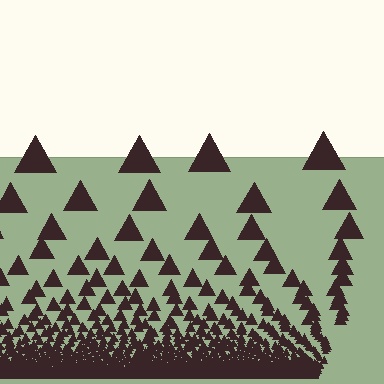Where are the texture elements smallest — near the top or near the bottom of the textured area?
Near the bottom.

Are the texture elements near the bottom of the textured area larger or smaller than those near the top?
Smaller. The gradient is inverted — elements near the bottom are smaller and denser.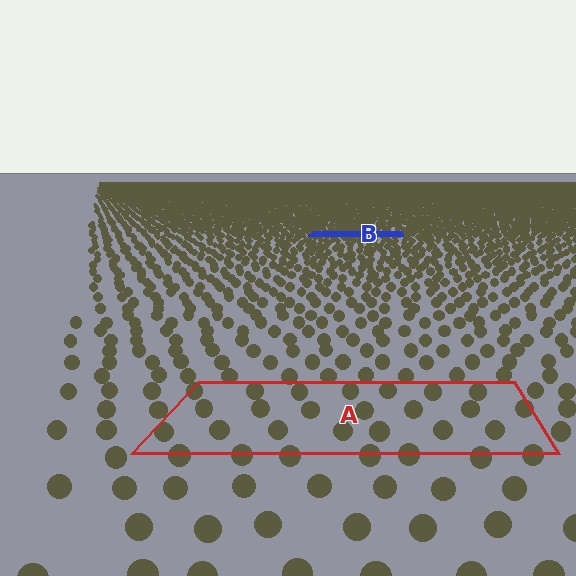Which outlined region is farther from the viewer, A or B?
Region B is farther from the viewer — the texture elements inside it appear smaller and more densely packed.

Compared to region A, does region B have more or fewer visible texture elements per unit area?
Region B has more texture elements per unit area — they are packed more densely because it is farther away.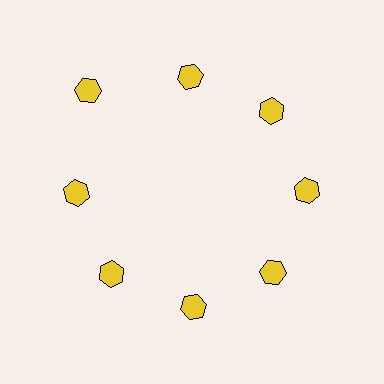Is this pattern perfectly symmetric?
No. The 8 yellow hexagons are arranged in a ring, but one element near the 10 o'clock position is pushed outward from the center, breaking the 8-fold rotational symmetry.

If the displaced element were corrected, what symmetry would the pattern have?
It would have 8-fold rotational symmetry — the pattern would map onto itself every 45 degrees.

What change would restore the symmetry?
The symmetry would be restored by moving it inward, back onto the ring so that all 8 hexagons sit at equal angles and equal distance from the center.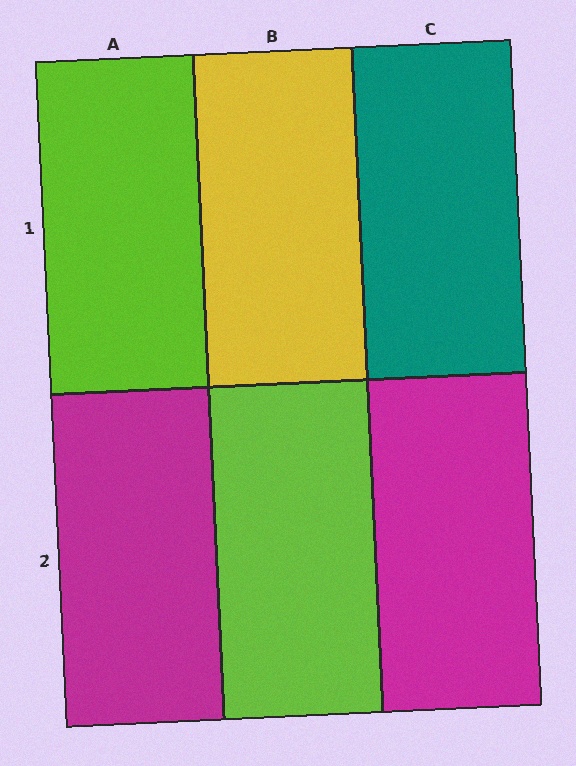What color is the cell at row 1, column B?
Yellow.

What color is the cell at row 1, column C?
Teal.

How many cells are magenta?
2 cells are magenta.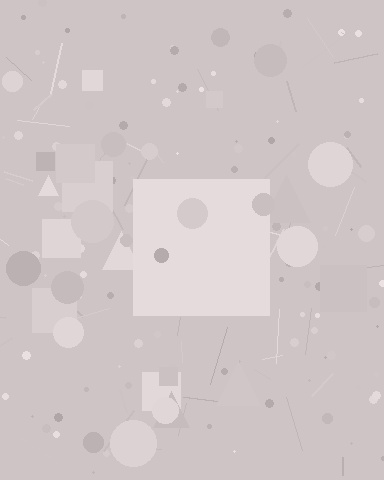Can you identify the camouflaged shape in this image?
The camouflaged shape is a square.